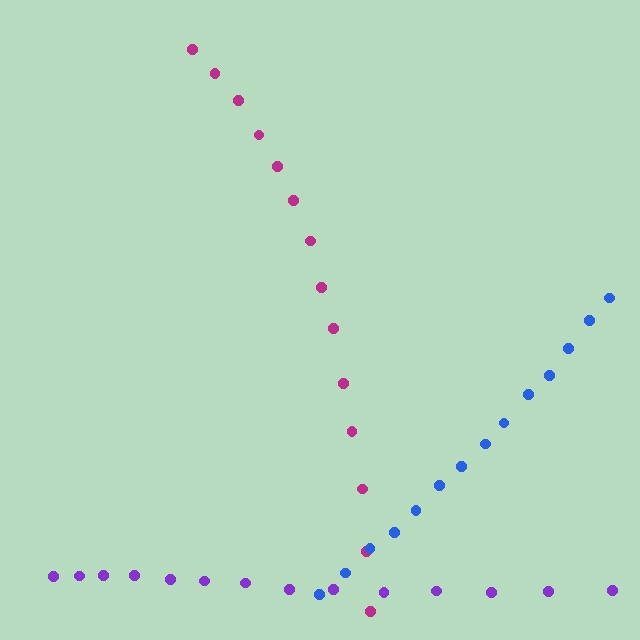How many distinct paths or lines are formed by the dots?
There are 3 distinct paths.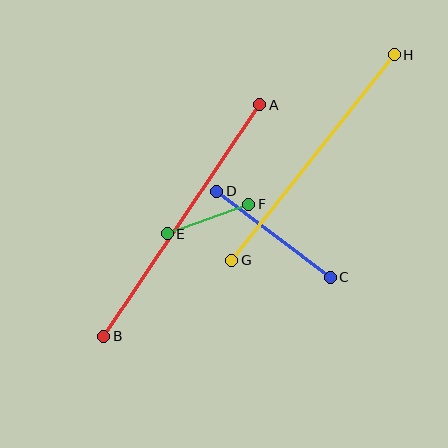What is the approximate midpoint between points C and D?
The midpoint is at approximately (273, 234) pixels.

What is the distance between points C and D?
The distance is approximately 143 pixels.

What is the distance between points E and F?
The distance is approximately 86 pixels.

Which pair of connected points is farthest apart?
Points A and B are farthest apart.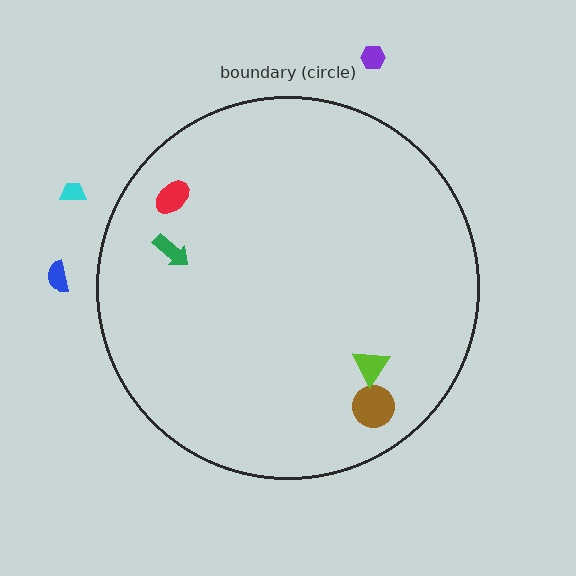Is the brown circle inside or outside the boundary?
Inside.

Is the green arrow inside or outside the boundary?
Inside.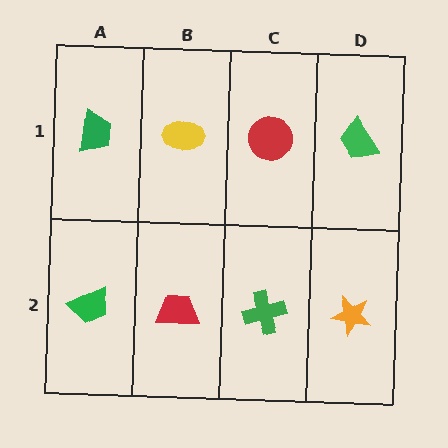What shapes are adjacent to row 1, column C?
A green cross (row 2, column C), a yellow ellipse (row 1, column B), a green trapezoid (row 1, column D).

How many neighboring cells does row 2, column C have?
3.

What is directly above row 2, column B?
A yellow ellipse.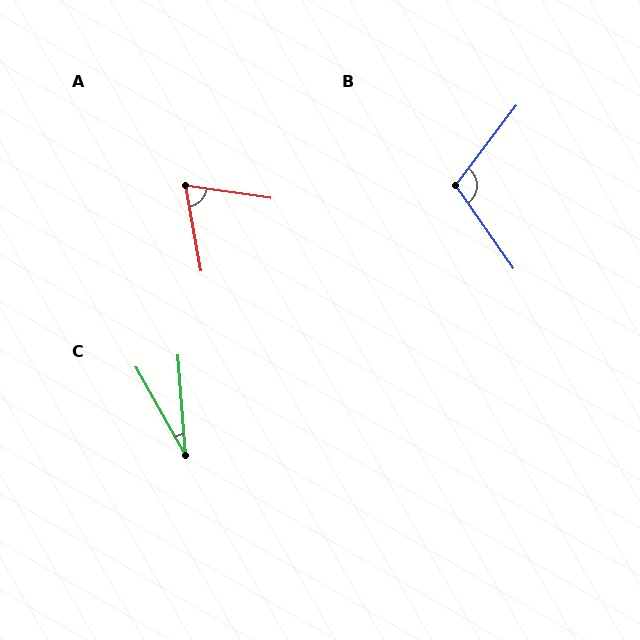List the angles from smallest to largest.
C (25°), A (71°), B (108°).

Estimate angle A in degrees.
Approximately 71 degrees.